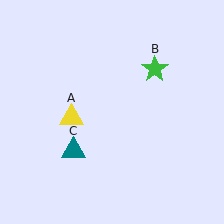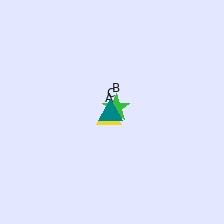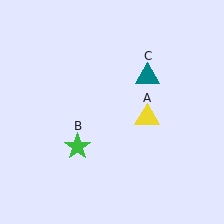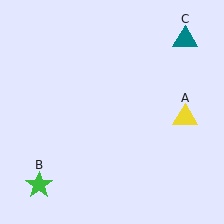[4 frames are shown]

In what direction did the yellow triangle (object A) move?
The yellow triangle (object A) moved right.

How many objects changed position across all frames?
3 objects changed position: yellow triangle (object A), green star (object B), teal triangle (object C).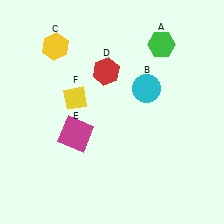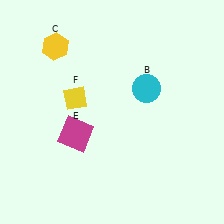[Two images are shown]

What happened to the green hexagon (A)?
The green hexagon (A) was removed in Image 2. It was in the top-right area of Image 1.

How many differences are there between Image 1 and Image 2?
There are 2 differences between the two images.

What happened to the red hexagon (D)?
The red hexagon (D) was removed in Image 2. It was in the top-left area of Image 1.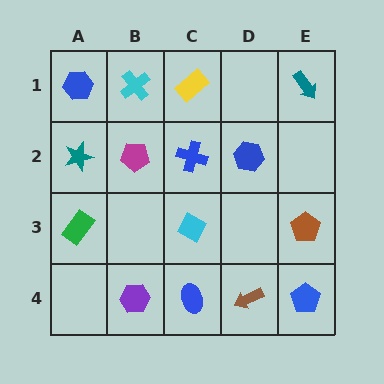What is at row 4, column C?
A blue ellipse.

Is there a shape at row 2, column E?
No, that cell is empty.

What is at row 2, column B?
A magenta pentagon.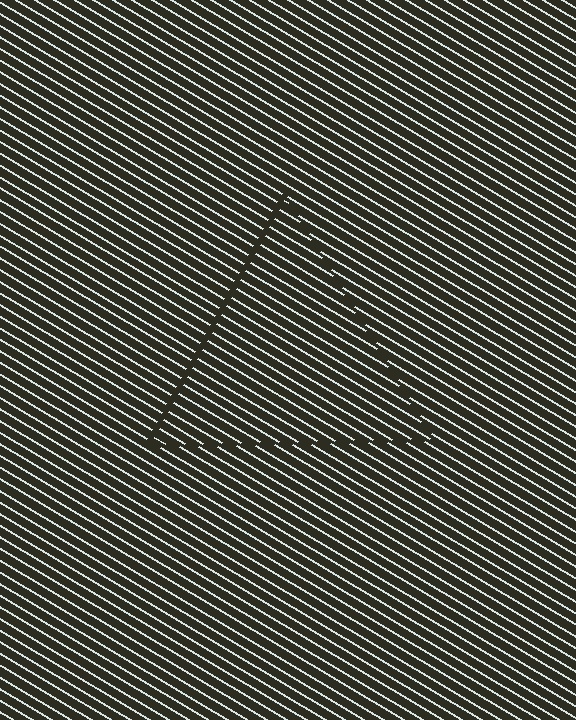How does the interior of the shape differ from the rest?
The interior of the shape contains the same grating, shifted by half a period — the contour is defined by the phase discontinuity where line-ends from the inner and outer gratings abut.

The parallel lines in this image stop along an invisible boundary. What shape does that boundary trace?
An illusory triangle. The interior of the shape contains the same grating, shifted by half a period — the contour is defined by the phase discontinuity where line-ends from the inner and outer gratings abut.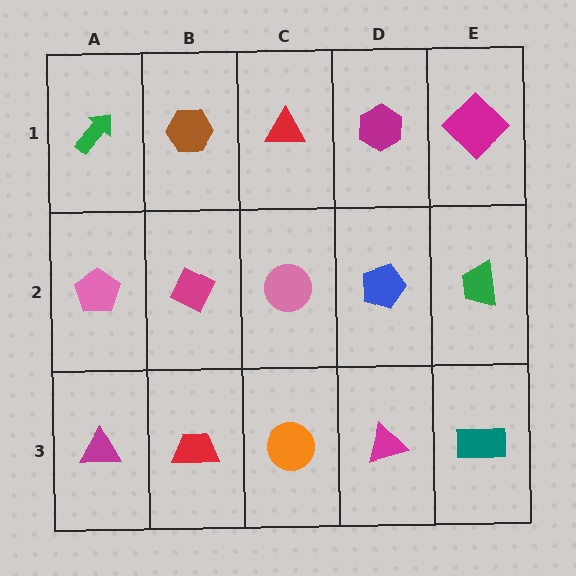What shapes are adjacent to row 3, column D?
A blue pentagon (row 2, column D), an orange circle (row 3, column C), a teal rectangle (row 3, column E).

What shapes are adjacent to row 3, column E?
A green trapezoid (row 2, column E), a magenta triangle (row 3, column D).